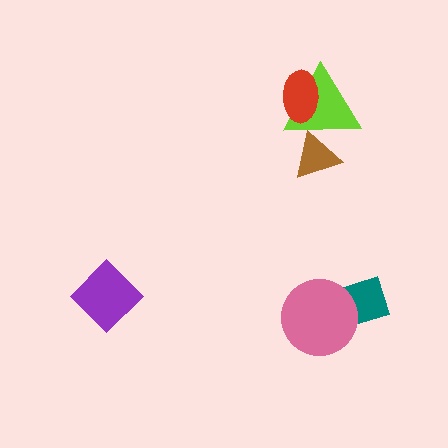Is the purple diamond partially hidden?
No, no other shape covers it.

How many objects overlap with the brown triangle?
1 object overlaps with the brown triangle.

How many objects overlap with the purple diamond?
0 objects overlap with the purple diamond.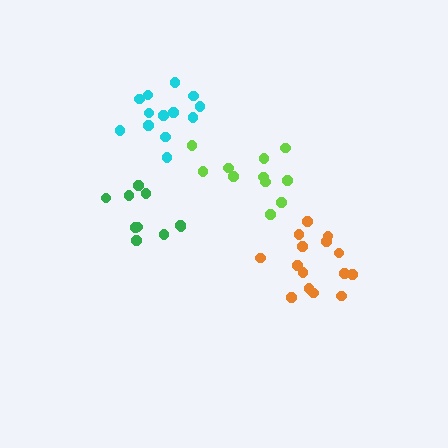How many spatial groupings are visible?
There are 4 spatial groupings.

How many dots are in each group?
Group 1: 13 dots, Group 2: 10 dots, Group 3: 11 dots, Group 4: 15 dots (49 total).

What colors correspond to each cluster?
The clusters are colored: cyan, green, lime, orange.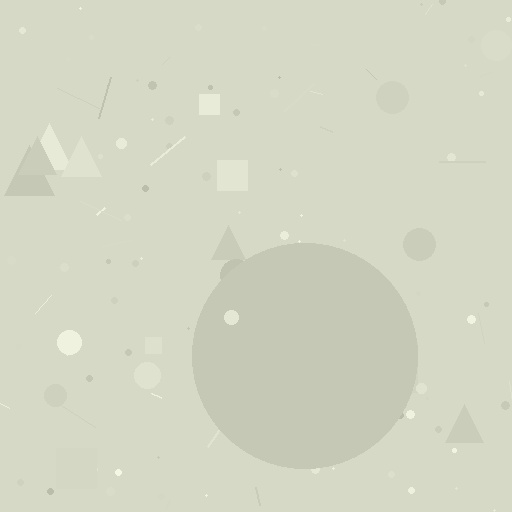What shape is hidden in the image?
A circle is hidden in the image.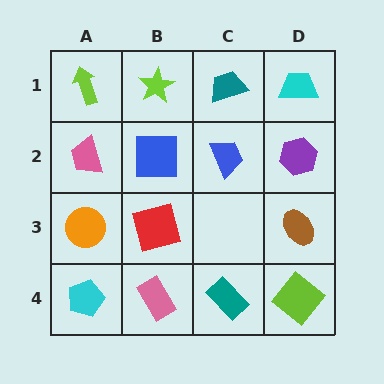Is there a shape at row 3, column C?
No, that cell is empty.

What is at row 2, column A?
A pink trapezoid.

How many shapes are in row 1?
4 shapes.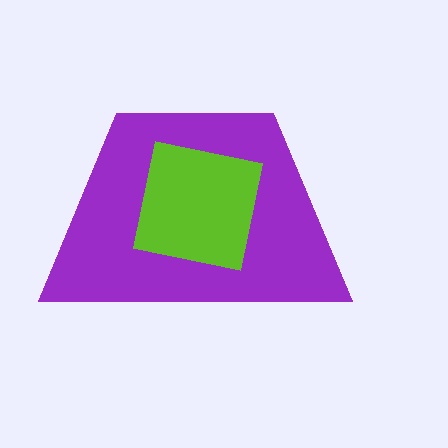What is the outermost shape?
The purple trapezoid.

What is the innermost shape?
The lime square.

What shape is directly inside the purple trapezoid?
The lime square.